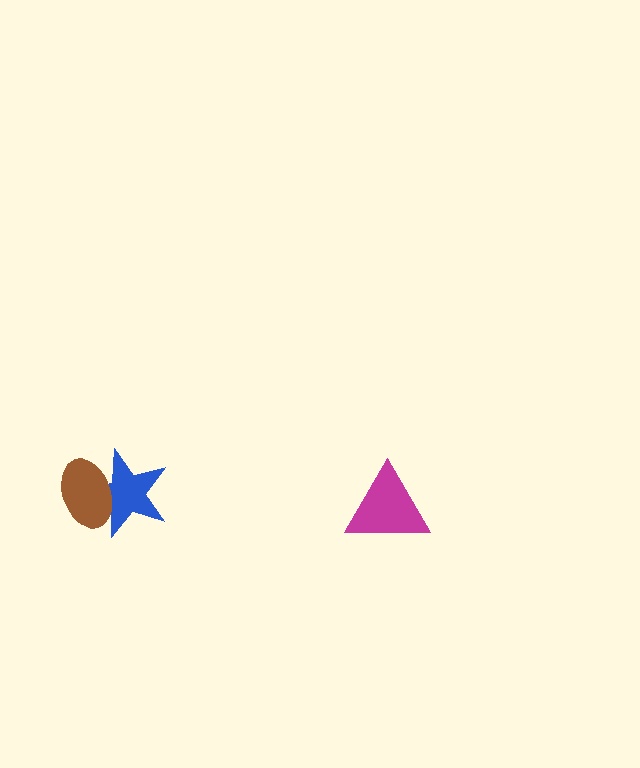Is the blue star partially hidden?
Yes, it is partially covered by another shape.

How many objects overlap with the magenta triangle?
0 objects overlap with the magenta triangle.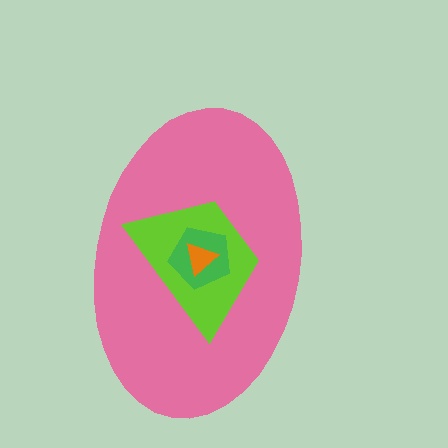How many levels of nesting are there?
4.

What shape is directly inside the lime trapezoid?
The green pentagon.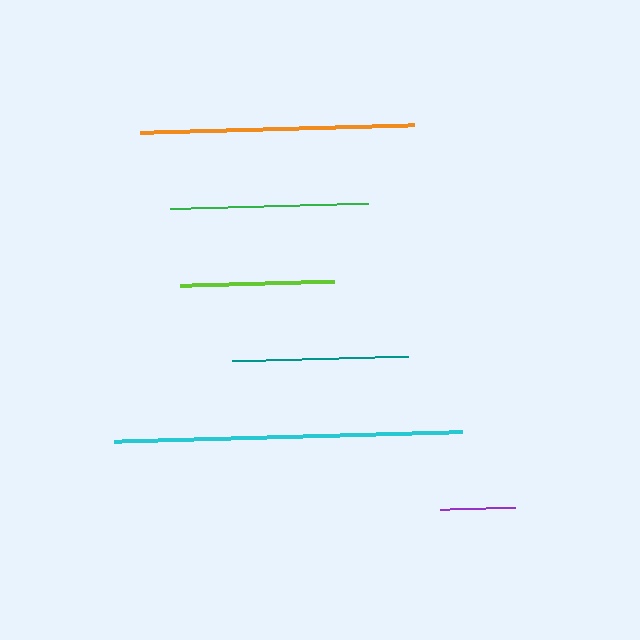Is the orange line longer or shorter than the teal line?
The orange line is longer than the teal line.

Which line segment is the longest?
The cyan line is the longest at approximately 348 pixels.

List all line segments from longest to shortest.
From longest to shortest: cyan, orange, green, teal, lime, purple.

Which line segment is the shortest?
The purple line is the shortest at approximately 75 pixels.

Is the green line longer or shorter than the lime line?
The green line is longer than the lime line.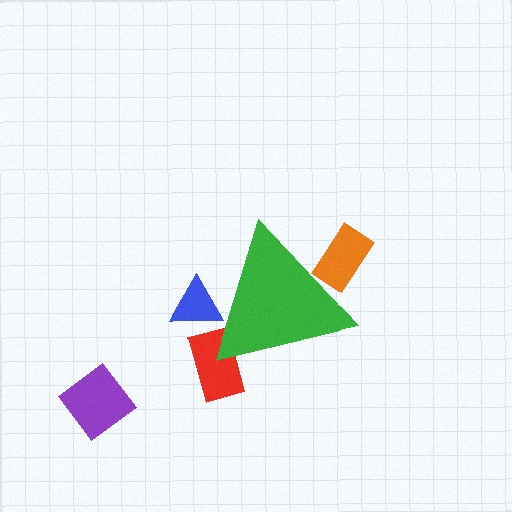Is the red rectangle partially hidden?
Yes, the red rectangle is partially hidden behind the green triangle.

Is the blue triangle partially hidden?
Yes, the blue triangle is partially hidden behind the green triangle.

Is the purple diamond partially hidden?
No, the purple diamond is fully visible.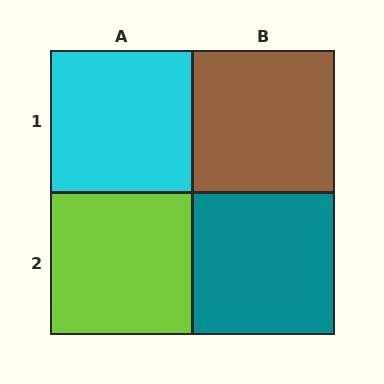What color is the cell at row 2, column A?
Lime.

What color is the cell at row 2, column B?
Teal.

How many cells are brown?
1 cell is brown.